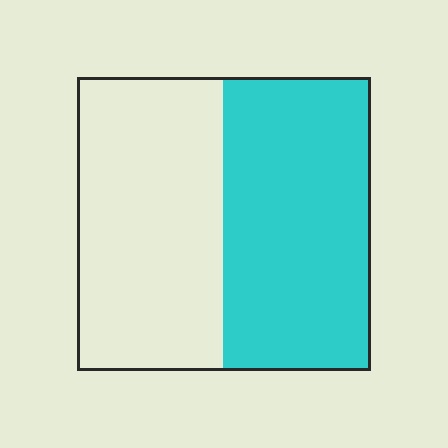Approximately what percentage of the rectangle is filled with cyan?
Approximately 50%.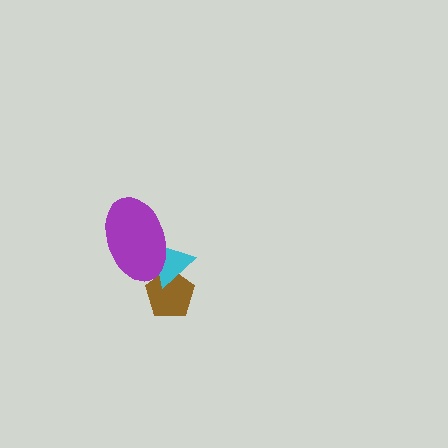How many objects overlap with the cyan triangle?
2 objects overlap with the cyan triangle.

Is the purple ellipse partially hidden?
No, no other shape covers it.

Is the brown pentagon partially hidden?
Yes, it is partially covered by another shape.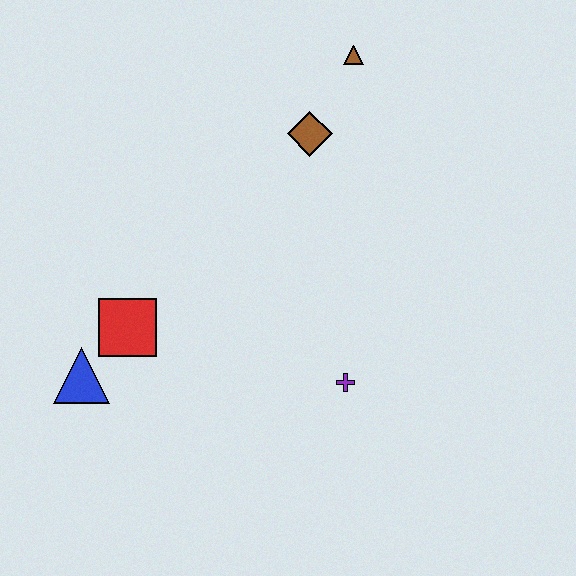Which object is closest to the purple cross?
The red square is closest to the purple cross.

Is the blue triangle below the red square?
Yes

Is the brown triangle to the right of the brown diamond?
Yes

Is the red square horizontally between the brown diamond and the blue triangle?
Yes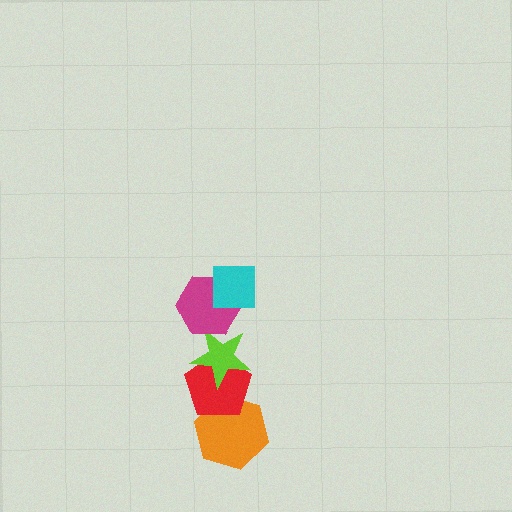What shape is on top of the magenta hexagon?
The cyan square is on top of the magenta hexagon.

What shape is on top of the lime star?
The magenta hexagon is on top of the lime star.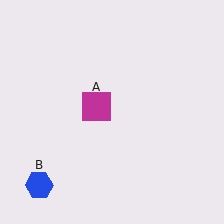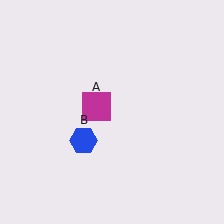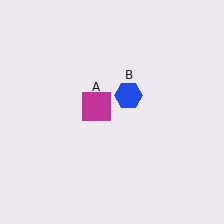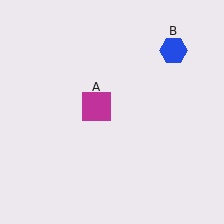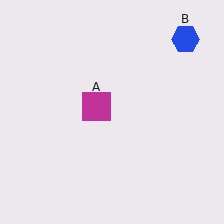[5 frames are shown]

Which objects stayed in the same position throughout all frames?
Magenta square (object A) remained stationary.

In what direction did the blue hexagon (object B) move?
The blue hexagon (object B) moved up and to the right.